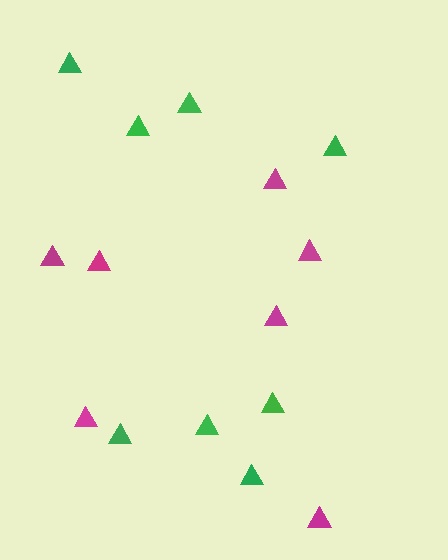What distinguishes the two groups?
There are 2 groups: one group of green triangles (8) and one group of magenta triangles (7).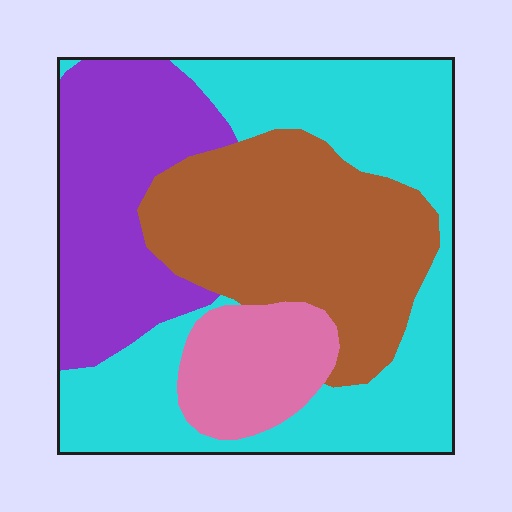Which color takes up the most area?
Cyan, at roughly 40%.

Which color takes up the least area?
Pink, at roughly 10%.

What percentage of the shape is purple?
Purple covers 23% of the shape.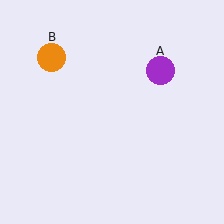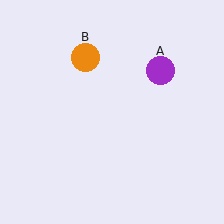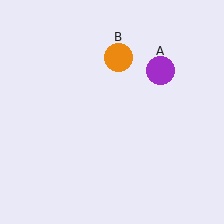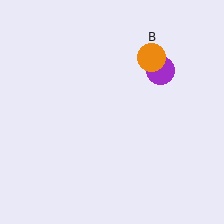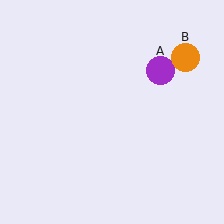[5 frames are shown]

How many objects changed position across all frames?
1 object changed position: orange circle (object B).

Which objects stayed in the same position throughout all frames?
Purple circle (object A) remained stationary.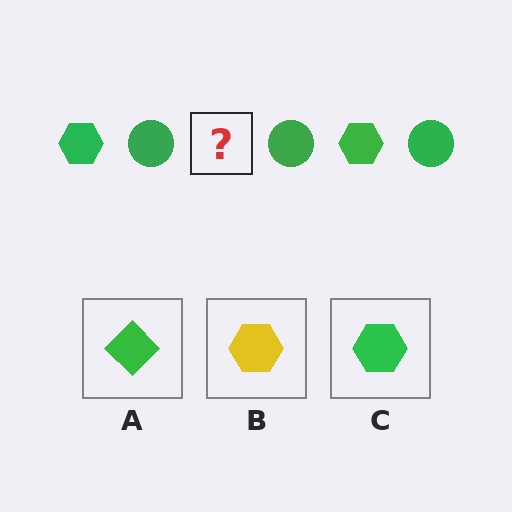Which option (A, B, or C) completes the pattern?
C.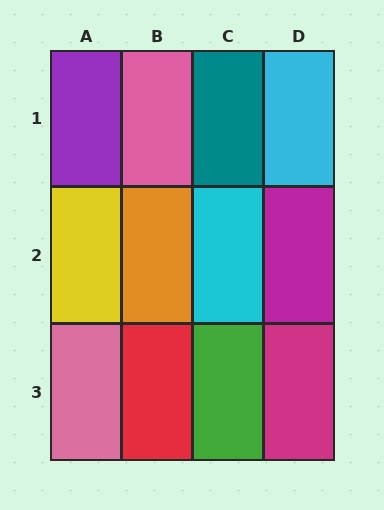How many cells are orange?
1 cell is orange.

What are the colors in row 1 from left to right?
Purple, pink, teal, cyan.